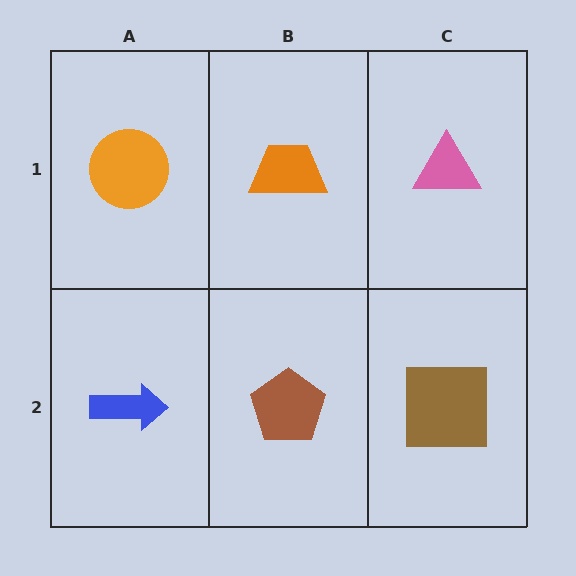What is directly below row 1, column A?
A blue arrow.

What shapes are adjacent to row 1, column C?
A brown square (row 2, column C), an orange trapezoid (row 1, column B).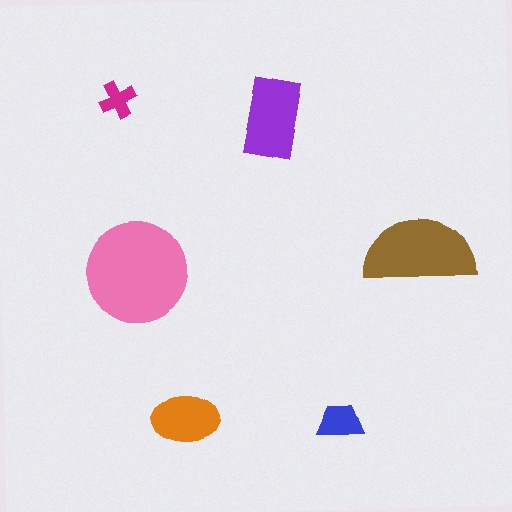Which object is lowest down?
The blue trapezoid is bottommost.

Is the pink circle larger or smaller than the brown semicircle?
Larger.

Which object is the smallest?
The magenta cross.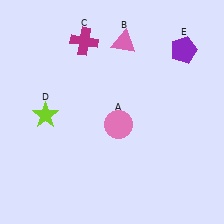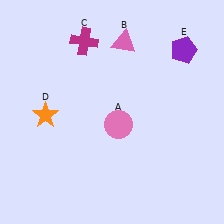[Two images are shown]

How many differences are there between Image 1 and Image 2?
There is 1 difference between the two images.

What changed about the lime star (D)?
In Image 1, D is lime. In Image 2, it changed to orange.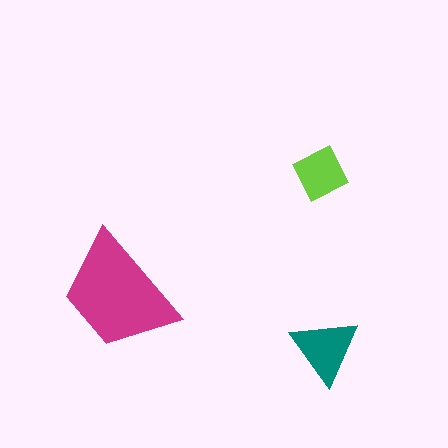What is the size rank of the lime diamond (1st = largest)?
3rd.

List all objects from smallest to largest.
The lime diamond, the teal triangle, the magenta trapezoid.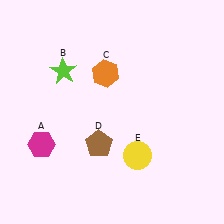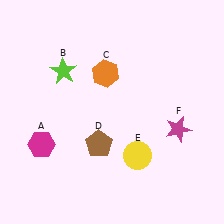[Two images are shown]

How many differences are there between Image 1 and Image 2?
There is 1 difference between the two images.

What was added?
A magenta star (F) was added in Image 2.